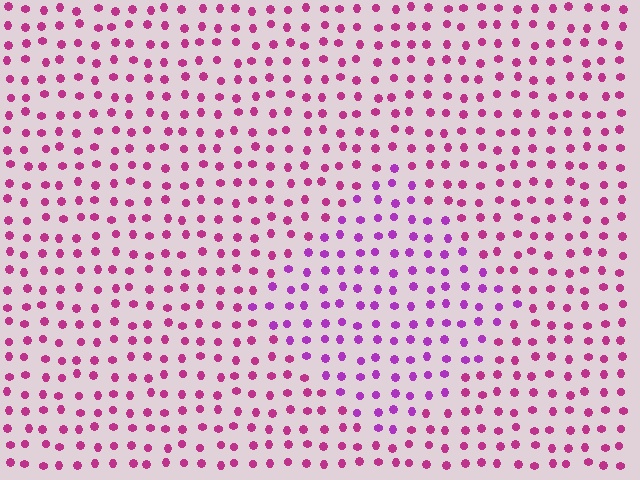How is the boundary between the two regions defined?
The boundary is defined purely by a slight shift in hue (about 29 degrees). Spacing, size, and orientation are identical on both sides.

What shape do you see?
I see a diamond.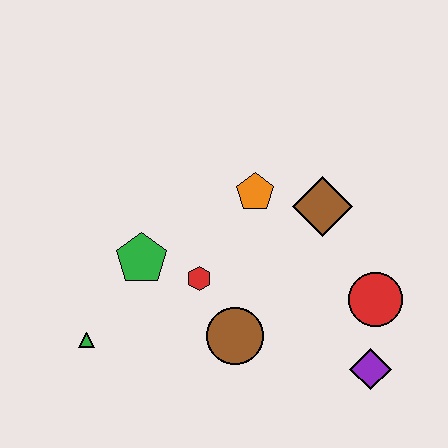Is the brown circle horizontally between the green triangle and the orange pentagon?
Yes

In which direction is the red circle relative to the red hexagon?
The red circle is to the right of the red hexagon.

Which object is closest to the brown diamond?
The orange pentagon is closest to the brown diamond.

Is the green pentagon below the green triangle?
No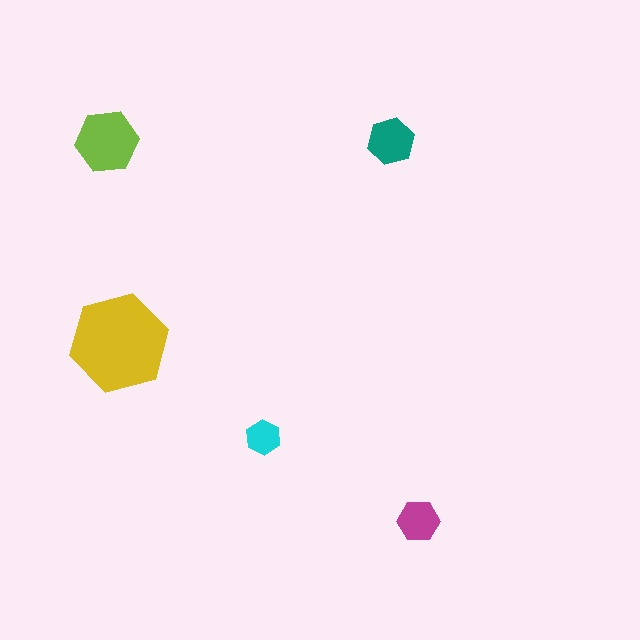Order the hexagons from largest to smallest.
the yellow one, the lime one, the teal one, the magenta one, the cyan one.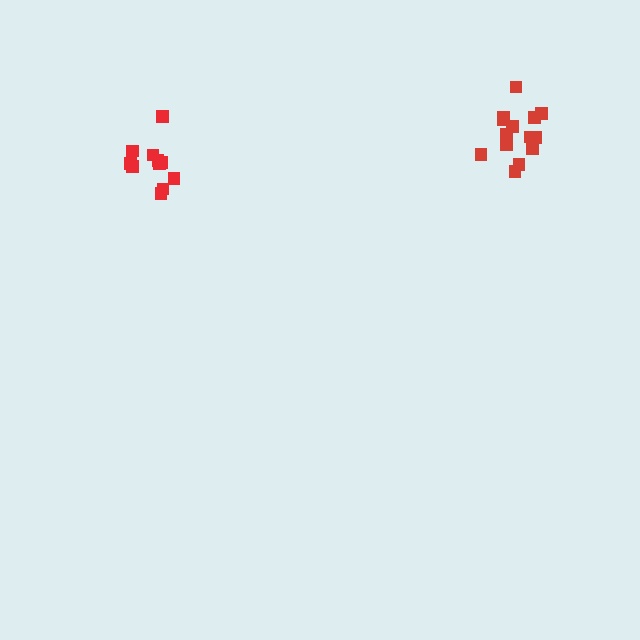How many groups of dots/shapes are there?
There are 2 groups.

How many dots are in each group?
Group 1: 14 dots, Group 2: 11 dots (25 total).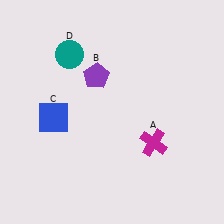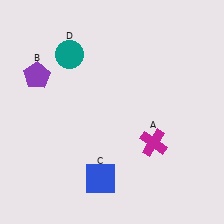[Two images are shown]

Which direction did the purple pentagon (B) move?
The purple pentagon (B) moved left.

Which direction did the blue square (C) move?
The blue square (C) moved down.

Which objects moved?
The objects that moved are: the purple pentagon (B), the blue square (C).